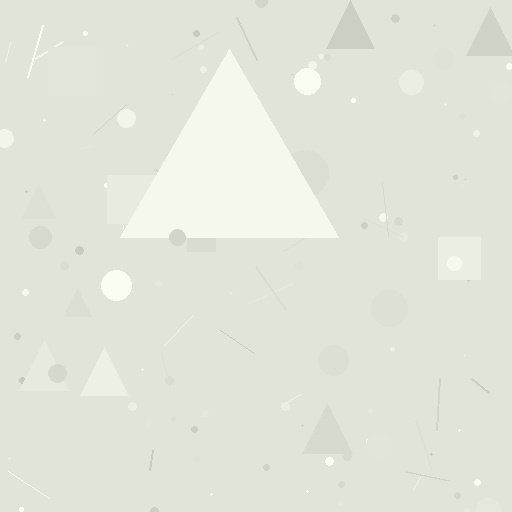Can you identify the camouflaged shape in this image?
The camouflaged shape is a triangle.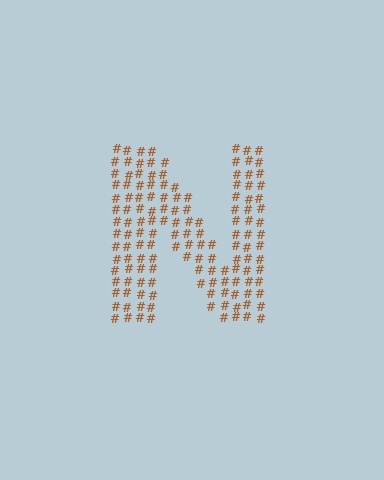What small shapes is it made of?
It is made of small hash symbols.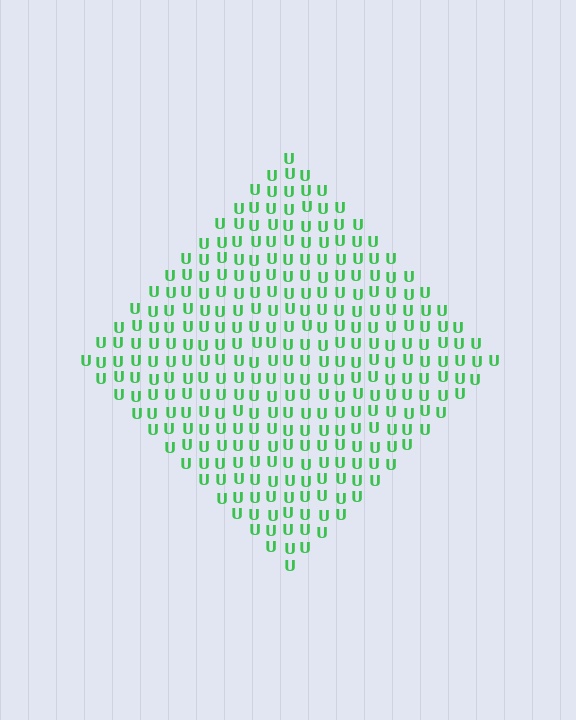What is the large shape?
The large shape is a diamond.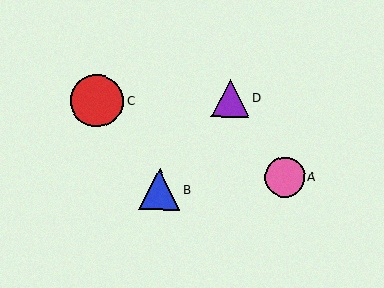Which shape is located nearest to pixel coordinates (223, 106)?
The purple triangle (labeled D) at (230, 98) is nearest to that location.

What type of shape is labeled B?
Shape B is a blue triangle.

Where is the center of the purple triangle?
The center of the purple triangle is at (230, 98).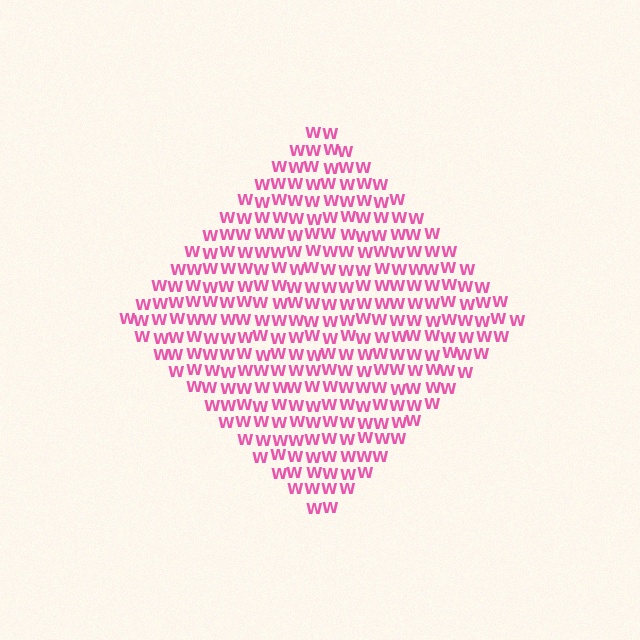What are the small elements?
The small elements are letter W's.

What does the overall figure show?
The overall figure shows a diamond.